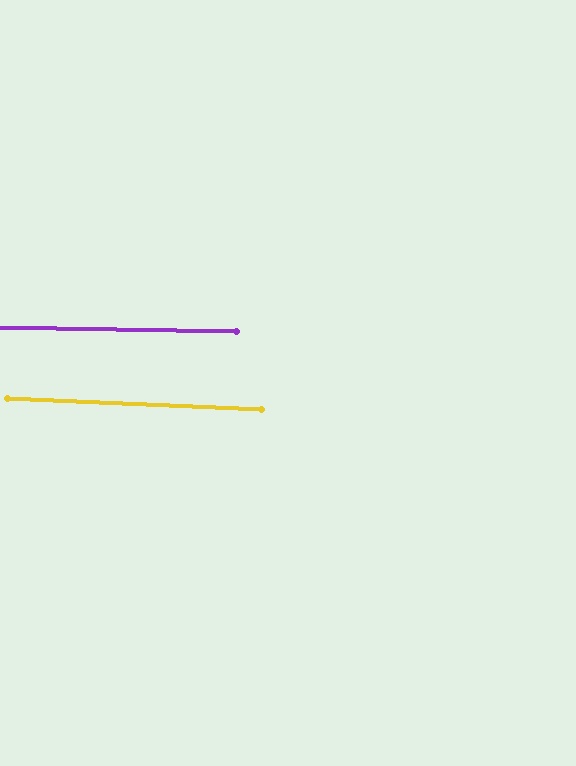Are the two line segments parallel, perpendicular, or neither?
Parallel — their directions differ by only 1.7°.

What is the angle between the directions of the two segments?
Approximately 2 degrees.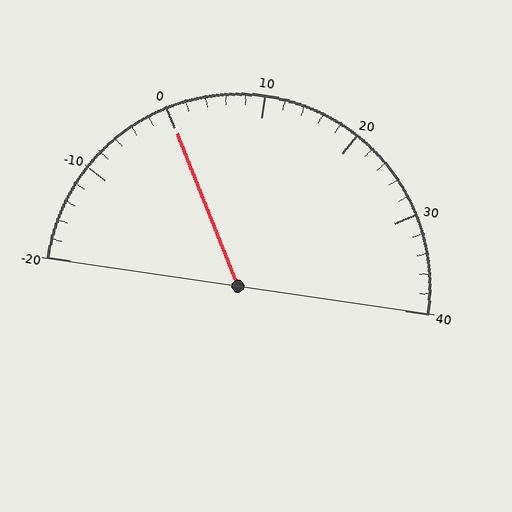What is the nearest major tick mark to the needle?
The nearest major tick mark is 0.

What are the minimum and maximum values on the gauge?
The gauge ranges from -20 to 40.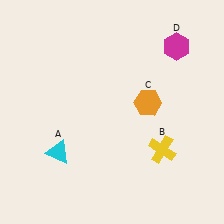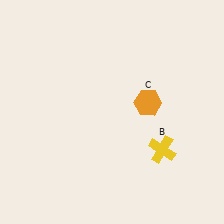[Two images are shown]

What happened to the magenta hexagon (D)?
The magenta hexagon (D) was removed in Image 2. It was in the top-right area of Image 1.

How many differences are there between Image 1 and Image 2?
There are 2 differences between the two images.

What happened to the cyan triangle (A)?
The cyan triangle (A) was removed in Image 2. It was in the bottom-left area of Image 1.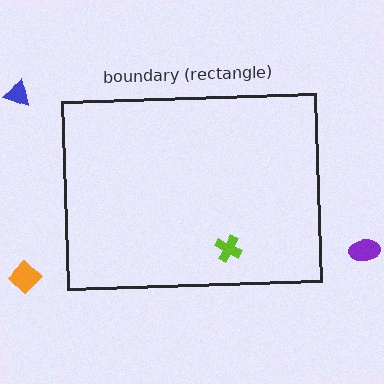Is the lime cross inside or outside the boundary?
Inside.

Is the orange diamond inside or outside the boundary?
Outside.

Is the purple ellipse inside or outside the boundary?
Outside.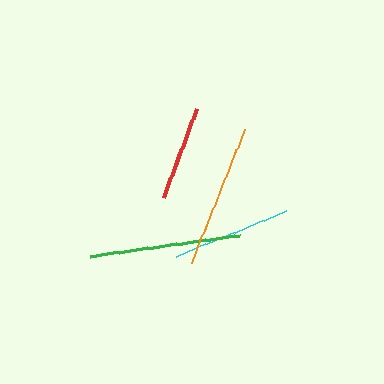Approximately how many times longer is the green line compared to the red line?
The green line is approximately 1.6 times the length of the red line.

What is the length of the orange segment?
The orange segment is approximately 144 pixels long.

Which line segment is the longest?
The green line is the longest at approximately 151 pixels.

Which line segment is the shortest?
The red line is the shortest at approximately 95 pixels.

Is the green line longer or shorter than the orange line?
The green line is longer than the orange line.